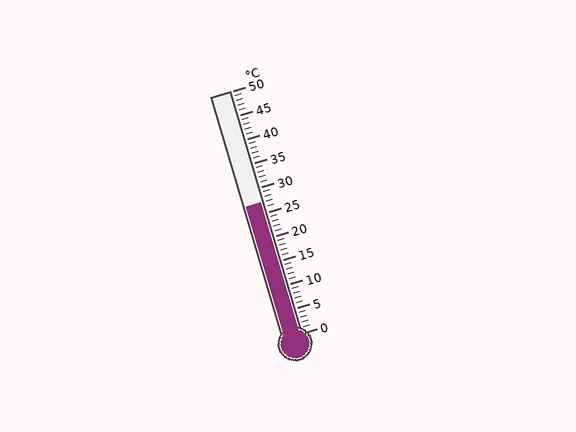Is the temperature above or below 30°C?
The temperature is below 30°C.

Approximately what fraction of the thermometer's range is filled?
The thermometer is filled to approximately 55% of its range.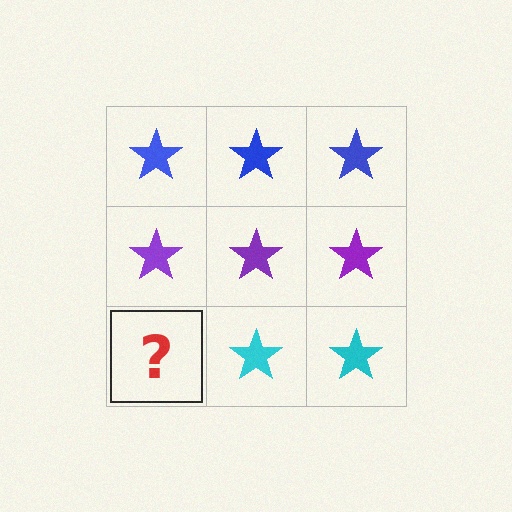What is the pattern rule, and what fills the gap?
The rule is that each row has a consistent color. The gap should be filled with a cyan star.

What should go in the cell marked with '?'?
The missing cell should contain a cyan star.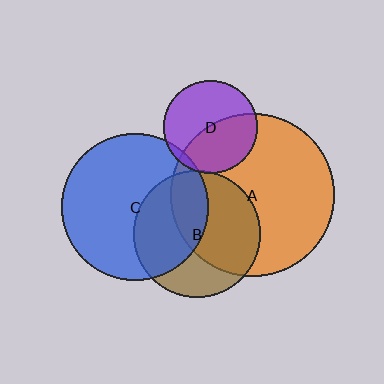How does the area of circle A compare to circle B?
Approximately 1.6 times.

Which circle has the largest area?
Circle A (orange).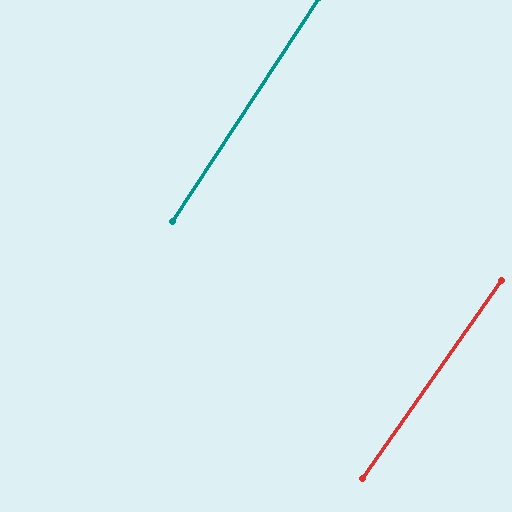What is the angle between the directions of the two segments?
Approximately 2 degrees.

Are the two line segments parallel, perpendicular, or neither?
Parallel — their directions differ by only 1.9°.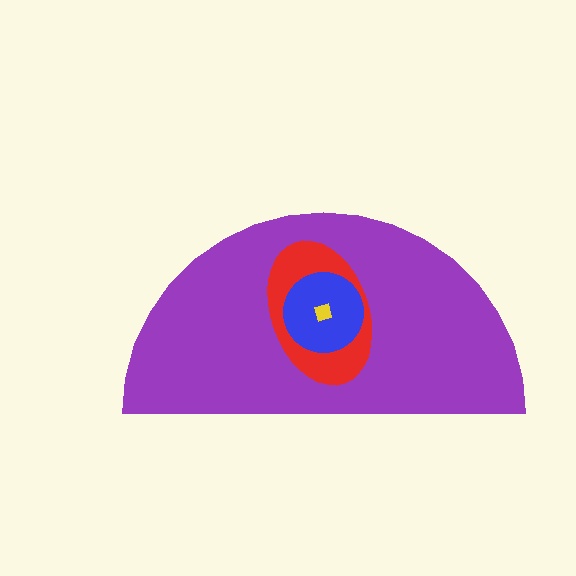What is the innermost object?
The yellow diamond.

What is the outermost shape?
The purple semicircle.